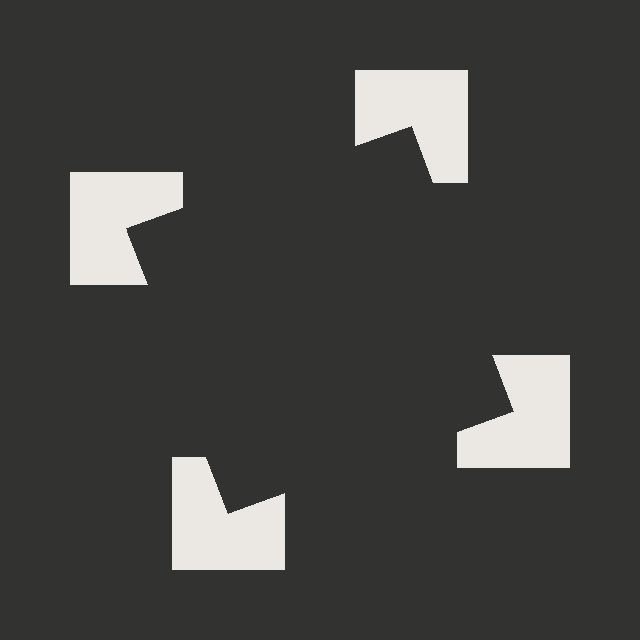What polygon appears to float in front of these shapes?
An illusory square — its edges are inferred from the aligned wedge cuts in the notched squares, not physically drawn.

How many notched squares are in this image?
There are 4 — one at each vertex of the illusory square.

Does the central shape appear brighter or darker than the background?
It typically appears slightly darker than the background, even though no actual brightness change is drawn.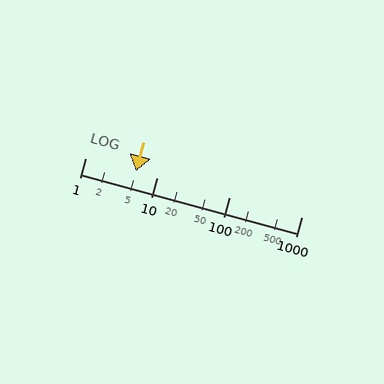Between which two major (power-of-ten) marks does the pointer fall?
The pointer is between 1 and 10.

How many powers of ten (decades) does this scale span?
The scale spans 3 decades, from 1 to 1000.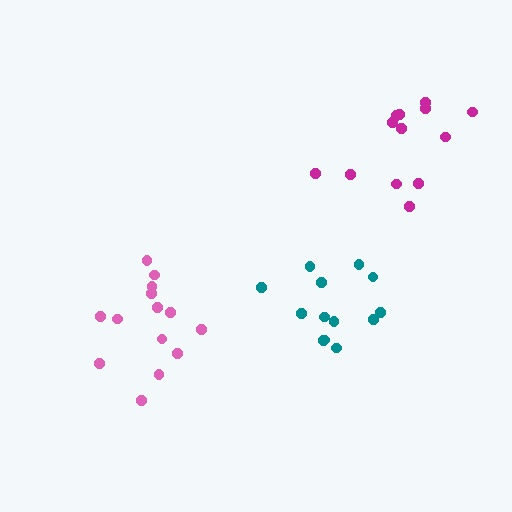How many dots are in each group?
Group 1: 13 dots, Group 2: 13 dots, Group 3: 14 dots (40 total).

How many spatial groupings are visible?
There are 3 spatial groupings.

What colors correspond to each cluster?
The clusters are colored: magenta, teal, pink.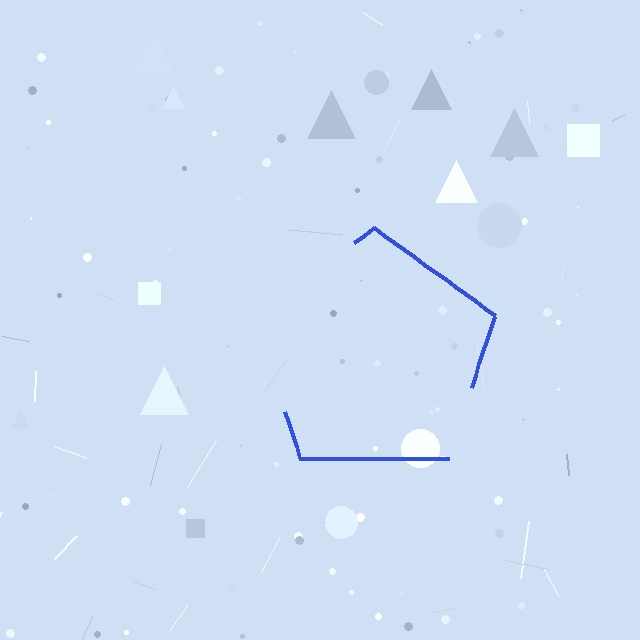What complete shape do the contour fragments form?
The contour fragments form a pentagon.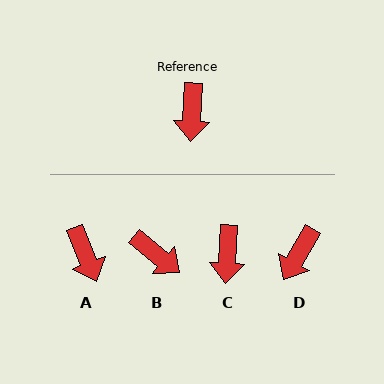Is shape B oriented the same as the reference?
No, it is off by about 54 degrees.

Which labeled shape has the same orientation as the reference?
C.